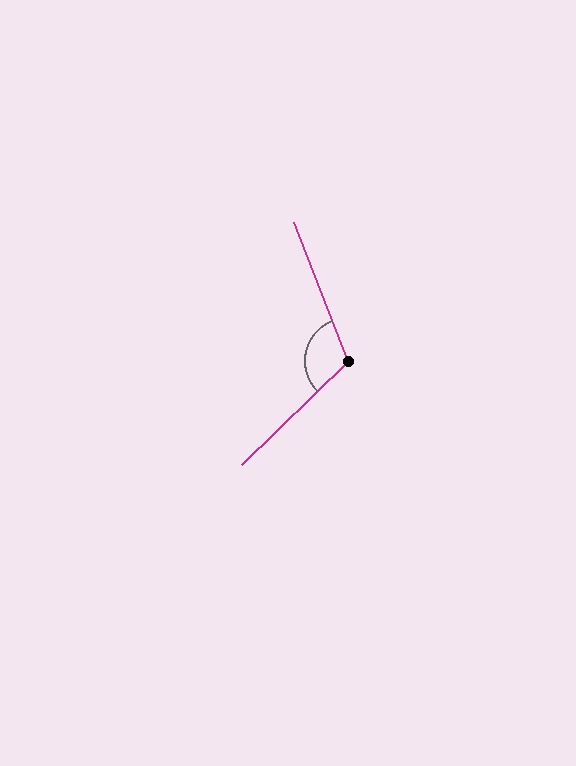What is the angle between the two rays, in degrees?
Approximately 113 degrees.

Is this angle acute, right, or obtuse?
It is obtuse.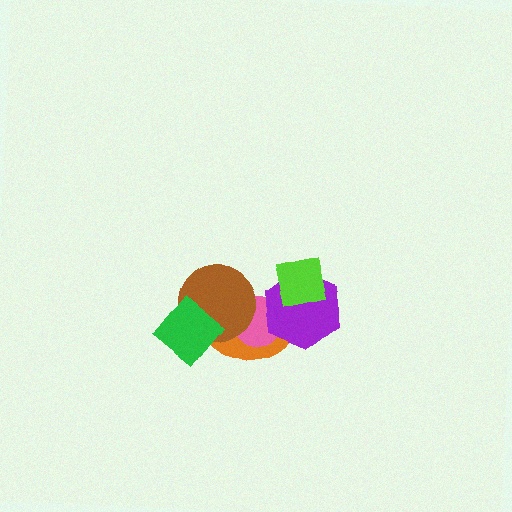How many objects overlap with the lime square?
1 object overlaps with the lime square.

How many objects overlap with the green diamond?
2 objects overlap with the green diamond.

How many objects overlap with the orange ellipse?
4 objects overlap with the orange ellipse.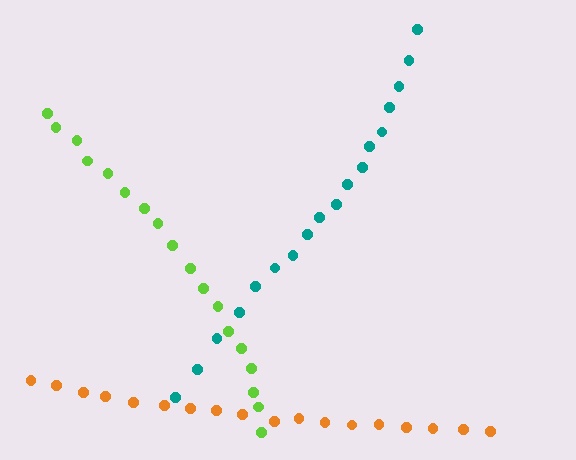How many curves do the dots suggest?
There are 3 distinct paths.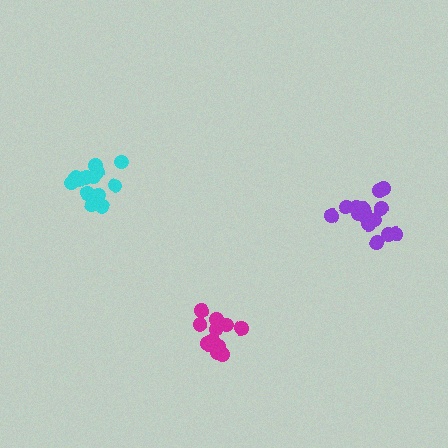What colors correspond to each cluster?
The clusters are colored: purple, cyan, magenta.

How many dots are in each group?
Group 1: 16 dots, Group 2: 13 dots, Group 3: 12 dots (41 total).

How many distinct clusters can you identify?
There are 3 distinct clusters.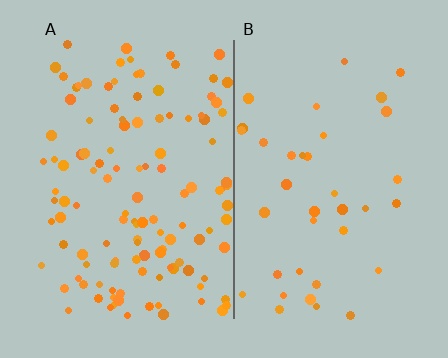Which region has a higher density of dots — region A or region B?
A (the left).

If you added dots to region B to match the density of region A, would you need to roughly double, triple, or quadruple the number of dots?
Approximately triple.